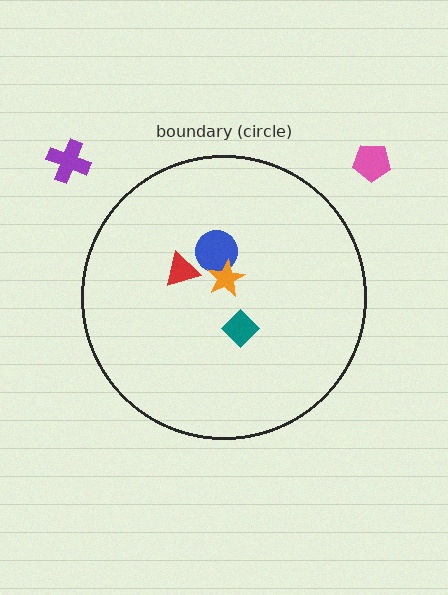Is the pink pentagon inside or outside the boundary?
Outside.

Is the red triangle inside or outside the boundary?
Inside.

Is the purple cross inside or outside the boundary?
Outside.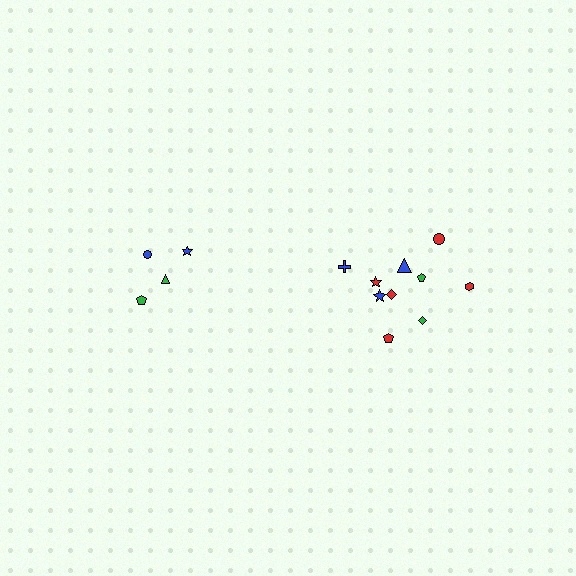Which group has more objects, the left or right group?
The right group.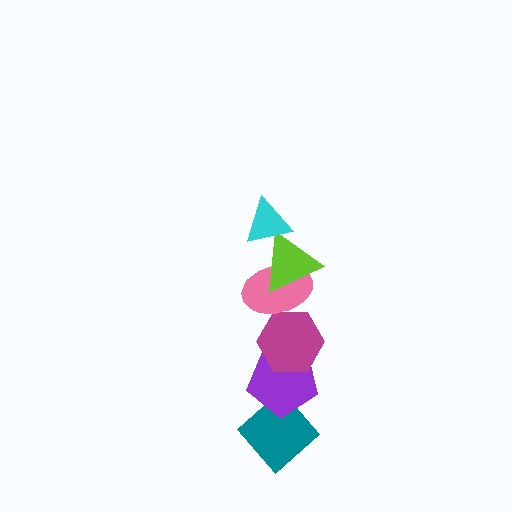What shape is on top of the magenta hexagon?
The pink ellipse is on top of the magenta hexagon.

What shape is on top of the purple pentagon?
The magenta hexagon is on top of the purple pentagon.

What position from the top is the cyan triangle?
The cyan triangle is 1st from the top.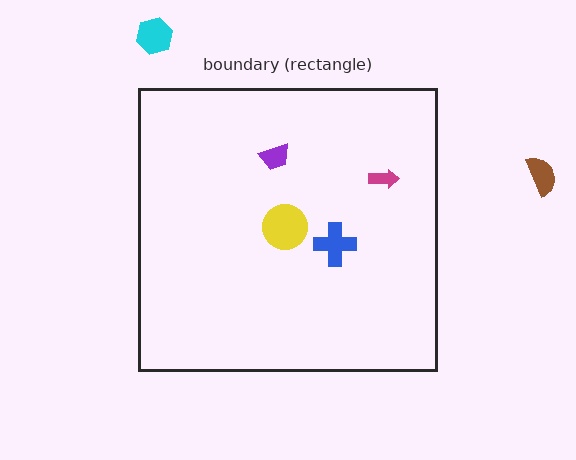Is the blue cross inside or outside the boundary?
Inside.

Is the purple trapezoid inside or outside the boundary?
Inside.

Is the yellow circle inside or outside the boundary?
Inside.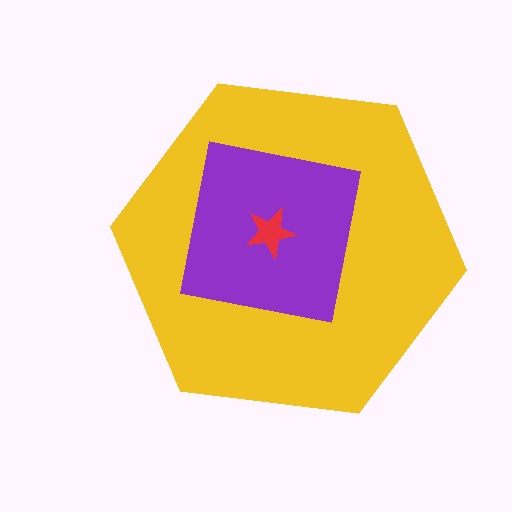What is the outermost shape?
The yellow hexagon.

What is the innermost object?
The red star.